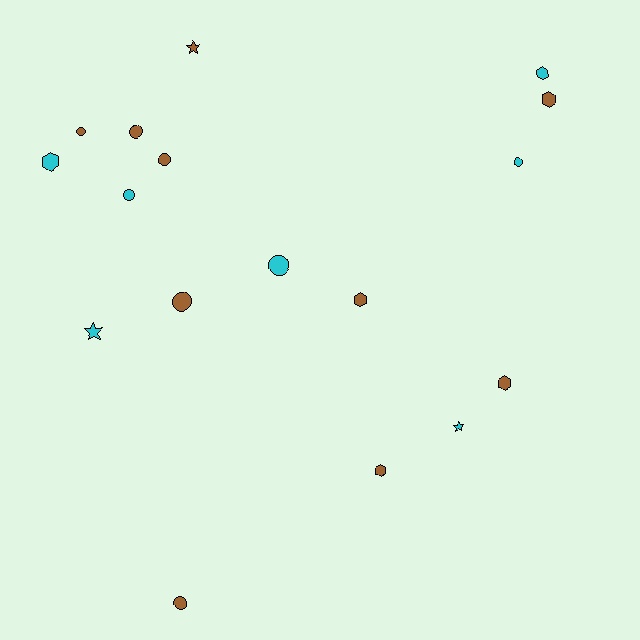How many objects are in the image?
There are 17 objects.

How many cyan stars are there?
There are 2 cyan stars.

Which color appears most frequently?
Brown, with 10 objects.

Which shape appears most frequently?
Circle, with 8 objects.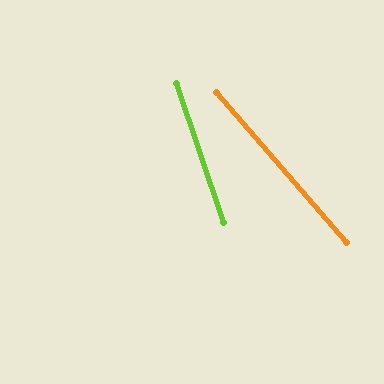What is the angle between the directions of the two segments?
Approximately 22 degrees.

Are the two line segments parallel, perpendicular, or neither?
Neither parallel nor perpendicular — they differ by about 22°.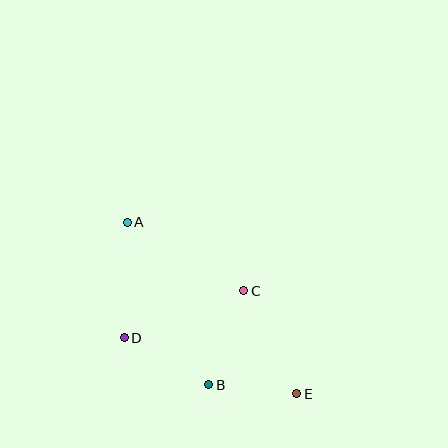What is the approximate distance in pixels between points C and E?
The distance between C and E is approximately 116 pixels.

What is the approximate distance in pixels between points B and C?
The distance between B and C is approximately 100 pixels.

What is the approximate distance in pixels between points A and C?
The distance between A and C is approximately 135 pixels.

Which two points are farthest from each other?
Points A and E are farthest from each other.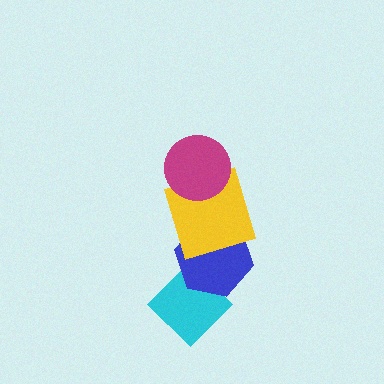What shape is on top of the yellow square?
The magenta circle is on top of the yellow square.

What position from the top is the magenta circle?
The magenta circle is 1st from the top.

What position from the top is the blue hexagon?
The blue hexagon is 3rd from the top.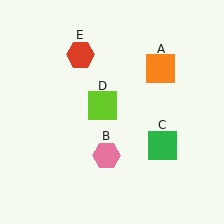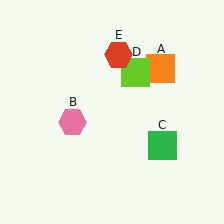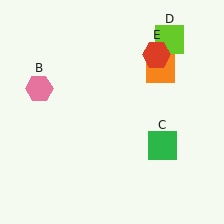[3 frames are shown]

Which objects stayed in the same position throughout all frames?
Orange square (object A) and green square (object C) remained stationary.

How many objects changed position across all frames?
3 objects changed position: pink hexagon (object B), lime square (object D), red hexagon (object E).